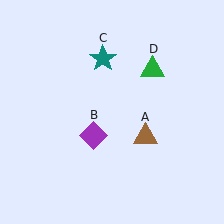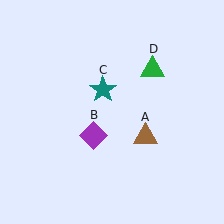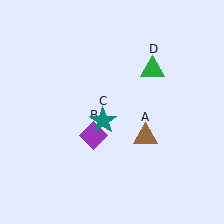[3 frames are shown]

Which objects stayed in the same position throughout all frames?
Brown triangle (object A) and purple diamond (object B) and green triangle (object D) remained stationary.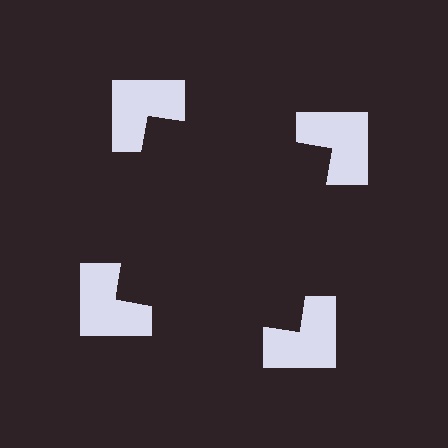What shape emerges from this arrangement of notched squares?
An illusory square — its edges are inferred from the aligned wedge cuts in the notched squares, not physically drawn.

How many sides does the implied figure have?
4 sides.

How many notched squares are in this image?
There are 4 — one at each vertex of the illusory square.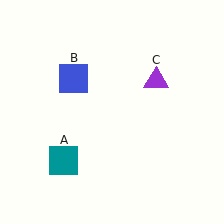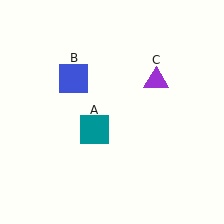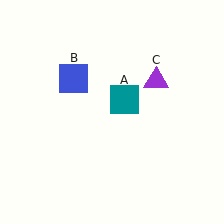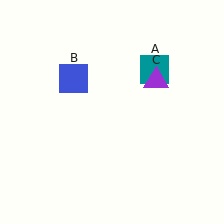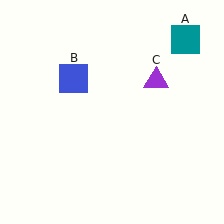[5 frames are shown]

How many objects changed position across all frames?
1 object changed position: teal square (object A).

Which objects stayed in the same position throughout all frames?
Blue square (object B) and purple triangle (object C) remained stationary.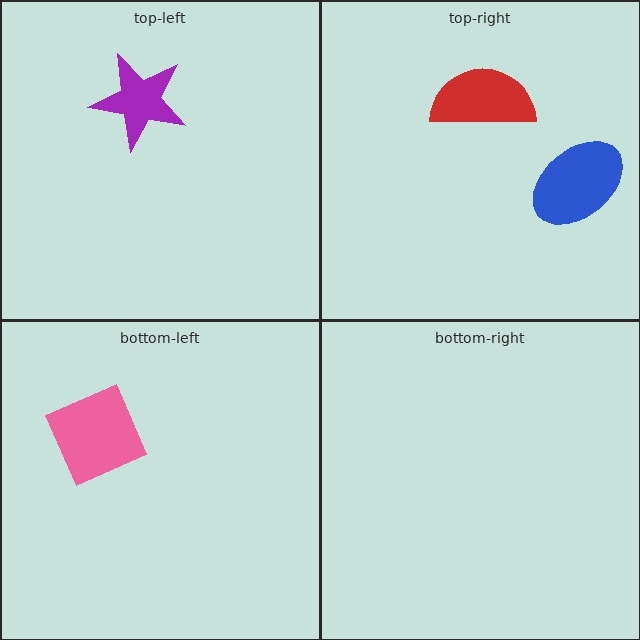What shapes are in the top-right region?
The blue ellipse, the red semicircle.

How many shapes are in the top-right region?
2.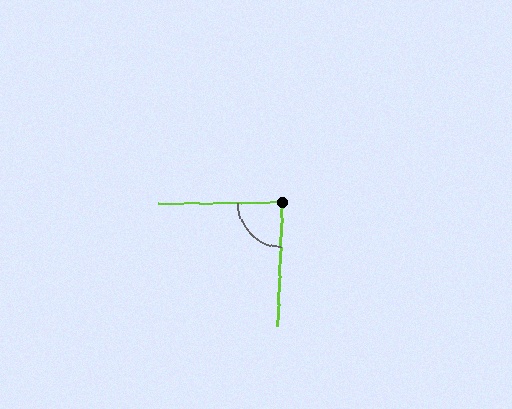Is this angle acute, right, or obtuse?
It is approximately a right angle.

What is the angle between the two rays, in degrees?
Approximately 87 degrees.